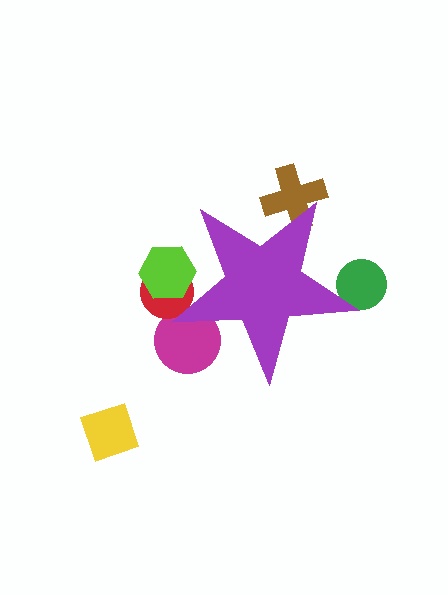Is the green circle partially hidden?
Yes, the green circle is partially hidden behind the purple star.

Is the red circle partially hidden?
Yes, the red circle is partially hidden behind the purple star.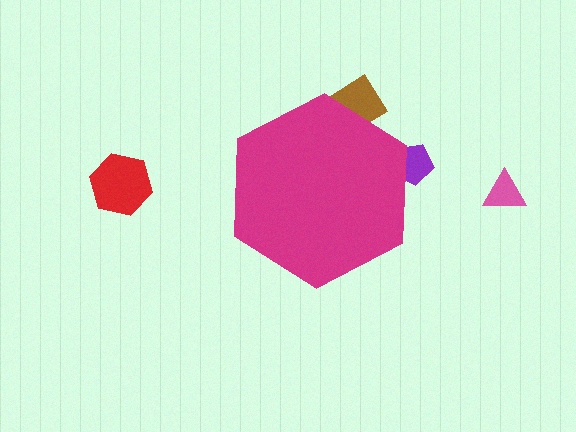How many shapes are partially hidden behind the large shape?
2 shapes are partially hidden.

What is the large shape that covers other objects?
A magenta hexagon.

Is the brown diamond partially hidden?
Yes, the brown diamond is partially hidden behind the magenta hexagon.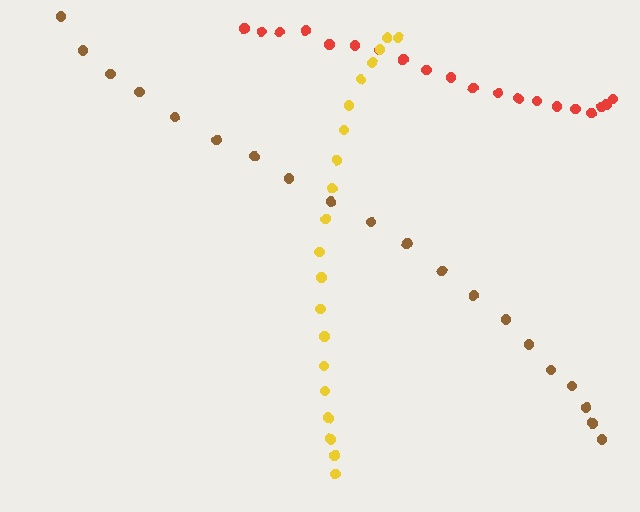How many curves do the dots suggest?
There are 3 distinct paths.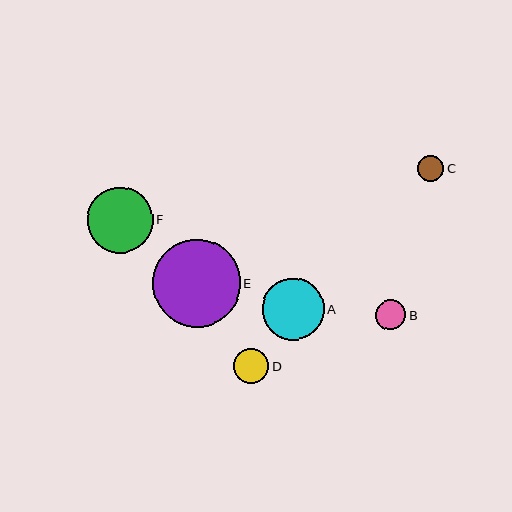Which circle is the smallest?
Circle C is the smallest with a size of approximately 26 pixels.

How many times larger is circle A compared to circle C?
Circle A is approximately 2.4 times the size of circle C.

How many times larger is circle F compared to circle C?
Circle F is approximately 2.5 times the size of circle C.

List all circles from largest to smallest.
From largest to smallest: E, F, A, D, B, C.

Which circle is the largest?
Circle E is the largest with a size of approximately 88 pixels.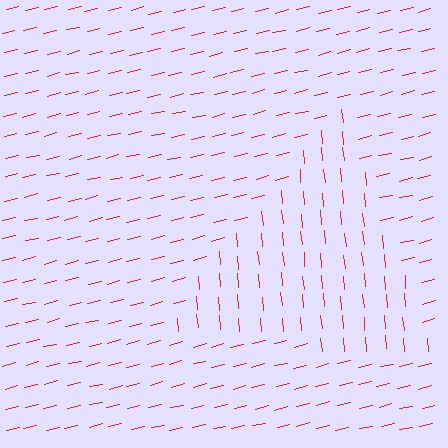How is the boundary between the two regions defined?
The boundary is defined purely by a change in line orientation (approximately 81 degrees difference). All lines are the same color and thickness.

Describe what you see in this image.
The image is filled with small red line segments. A triangle region in the image has lines oriented differently from the surrounding lines, creating a visible texture boundary.